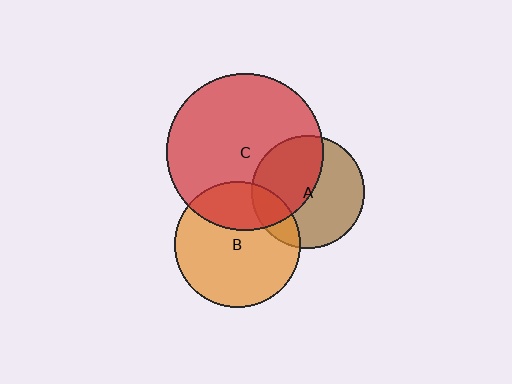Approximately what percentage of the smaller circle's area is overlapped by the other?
Approximately 30%.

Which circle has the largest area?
Circle C (red).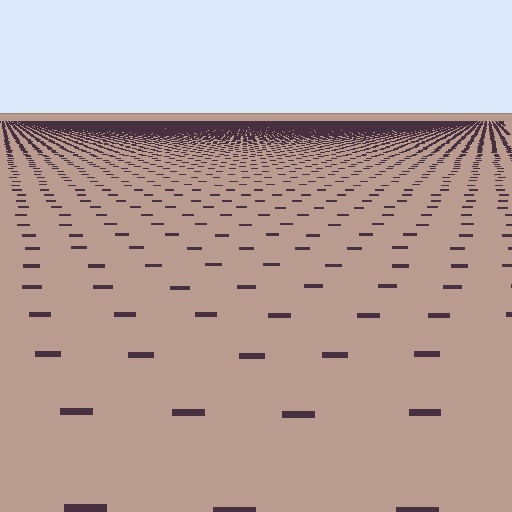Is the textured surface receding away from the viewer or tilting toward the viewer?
The surface is receding away from the viewer. Texture elements get smaller and denser toward the top.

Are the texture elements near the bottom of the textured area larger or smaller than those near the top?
Larger. Near the bottom, elements are closer to the viewer and appear at a bigger on-screen size.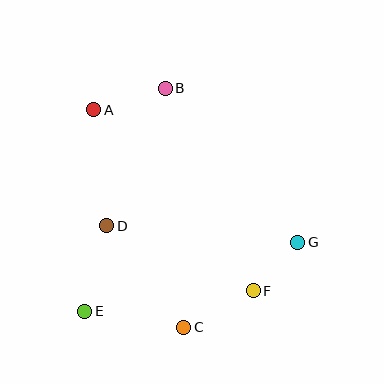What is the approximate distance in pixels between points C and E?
The distance between C and E is approximately 100 pixels.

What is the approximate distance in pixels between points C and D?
The distance between C and D is approximately 127 pixels.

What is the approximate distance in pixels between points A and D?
The distance between A and D is approximately 116 pixels.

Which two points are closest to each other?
Points F and G are closest to each other.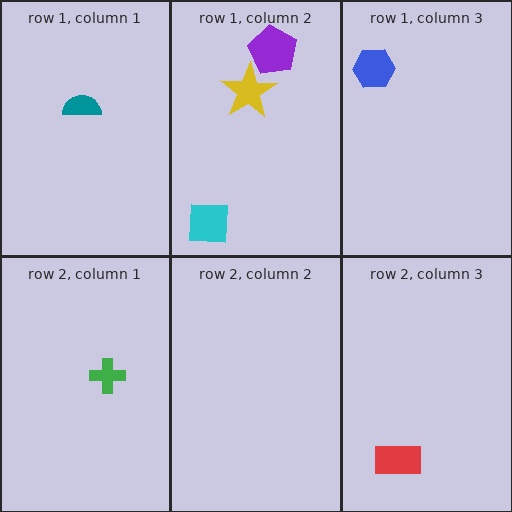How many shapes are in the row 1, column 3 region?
1.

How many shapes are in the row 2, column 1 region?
1.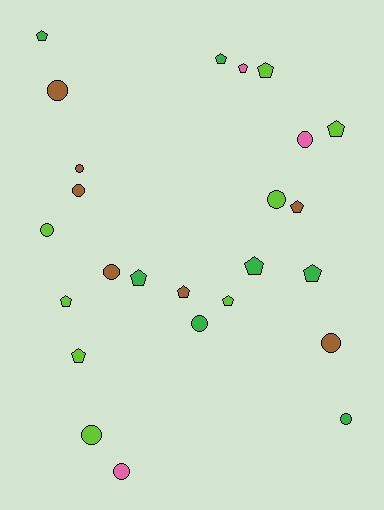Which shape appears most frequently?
Pentagon, with 13 objects.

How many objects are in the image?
There are 25 objects.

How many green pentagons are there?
There are 5 green pentagons.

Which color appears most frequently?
Lime, with 8 objects.